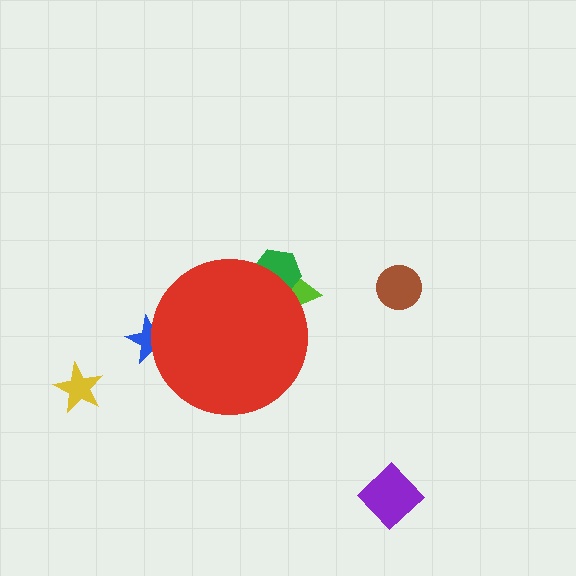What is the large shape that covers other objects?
A red circle.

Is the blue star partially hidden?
Yes, the blue star is partially hidden behind the red circle.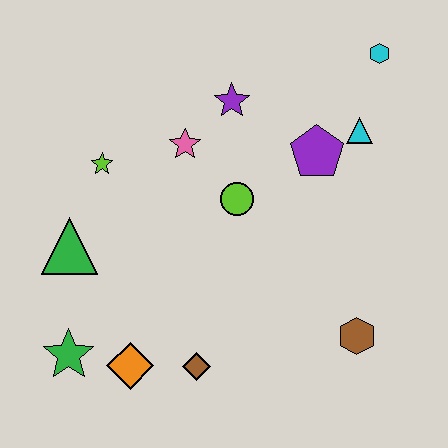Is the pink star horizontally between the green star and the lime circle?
Yes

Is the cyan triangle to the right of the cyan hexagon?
No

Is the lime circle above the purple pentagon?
No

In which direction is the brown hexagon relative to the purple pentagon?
The brown hexagon is below the purple pentagon.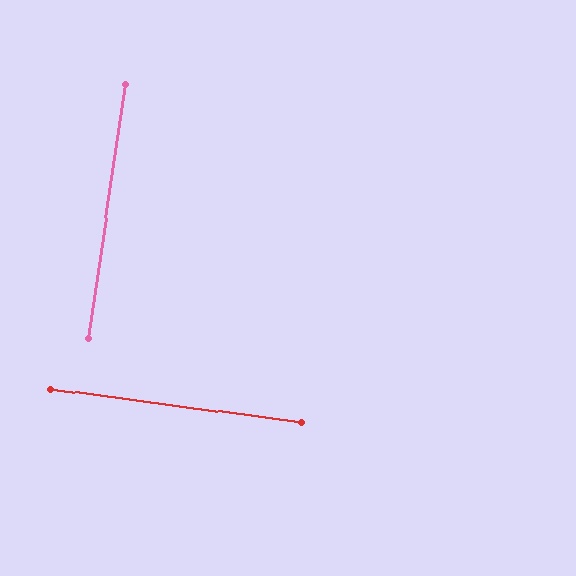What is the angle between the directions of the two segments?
Approximately 89 degrees.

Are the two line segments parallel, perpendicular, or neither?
Perpendicular — they meet at approximately 89°.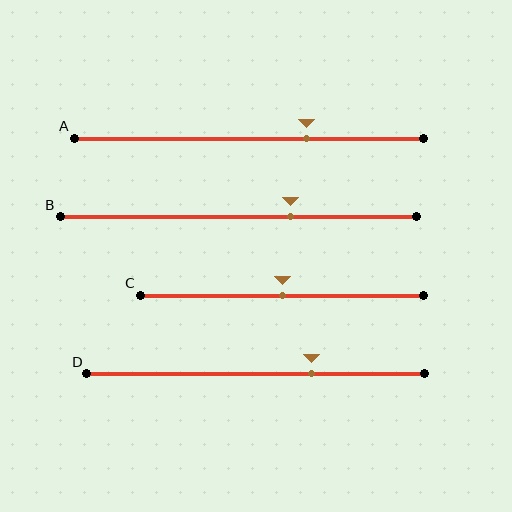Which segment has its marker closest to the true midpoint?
Segment C has its marker closest to the true midpoint.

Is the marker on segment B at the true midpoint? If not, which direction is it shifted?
No, the marker on segment B is shifted to the right by about 15% of the segment length.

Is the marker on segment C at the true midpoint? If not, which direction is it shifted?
Yes, the marker on segment C is at the true midpoint.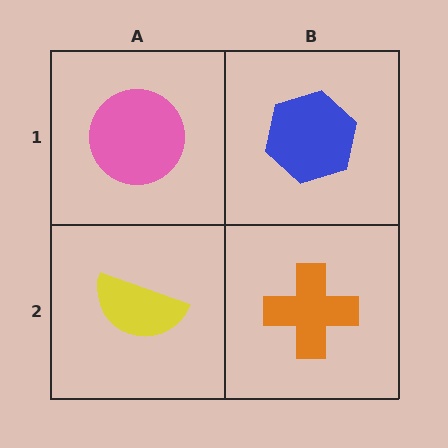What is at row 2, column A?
A yellow semicircle.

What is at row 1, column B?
A blue hexagon.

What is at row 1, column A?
A pink circle.